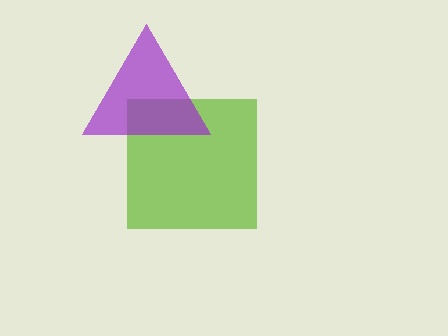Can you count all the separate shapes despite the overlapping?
Yes, there are 2 separate shapes.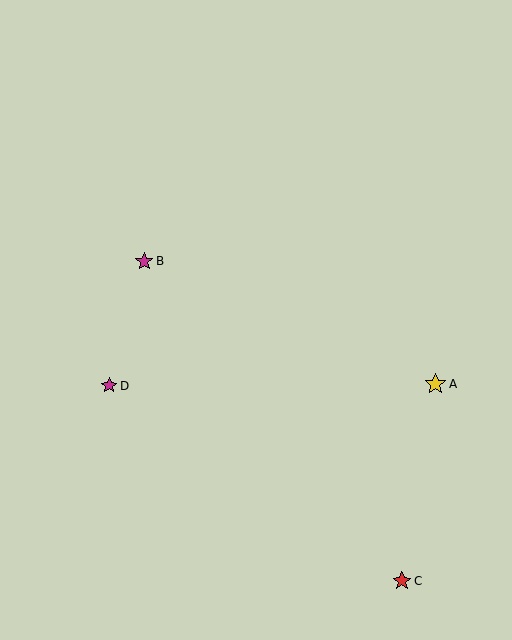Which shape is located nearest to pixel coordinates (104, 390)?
The magenta star (labeled D) at (109, 386) is nearest to that location.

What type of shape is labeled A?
Shape A is a yellow star.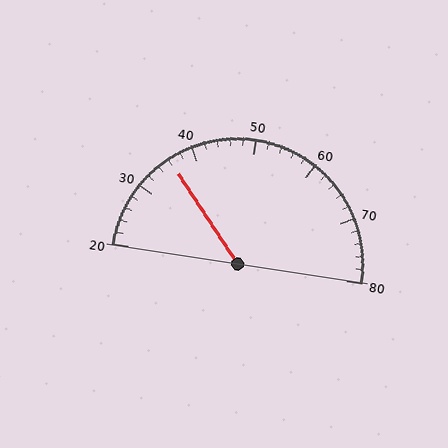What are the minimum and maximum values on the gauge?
The gauge ranges from 20 to 80.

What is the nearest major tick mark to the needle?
The nearest major tick mark is 40.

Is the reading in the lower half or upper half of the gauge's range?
The reading is in the lower half of the range (20 to 80).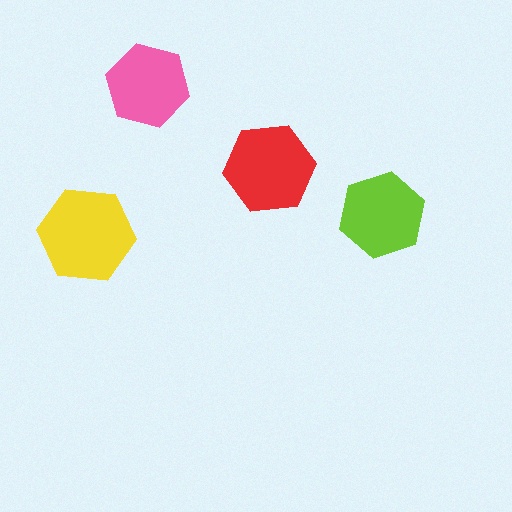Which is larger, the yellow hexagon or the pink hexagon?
The yellow one.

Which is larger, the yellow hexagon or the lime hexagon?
The yellow one.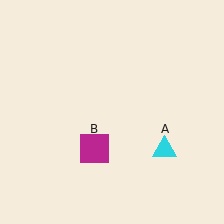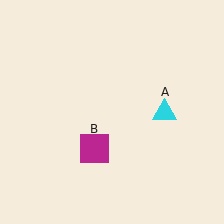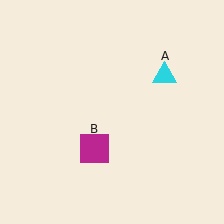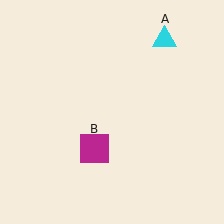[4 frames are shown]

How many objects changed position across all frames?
1 object changed position: cyan triangle (object A).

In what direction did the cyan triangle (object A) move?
The cyan triangle (object A) moved up.